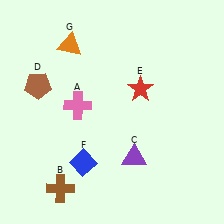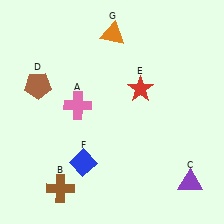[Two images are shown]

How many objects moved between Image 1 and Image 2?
2 objects moved between the two images.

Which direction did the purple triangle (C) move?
The purple triangle (C) moved right.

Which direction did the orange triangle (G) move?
The orange triangle (G) moved right.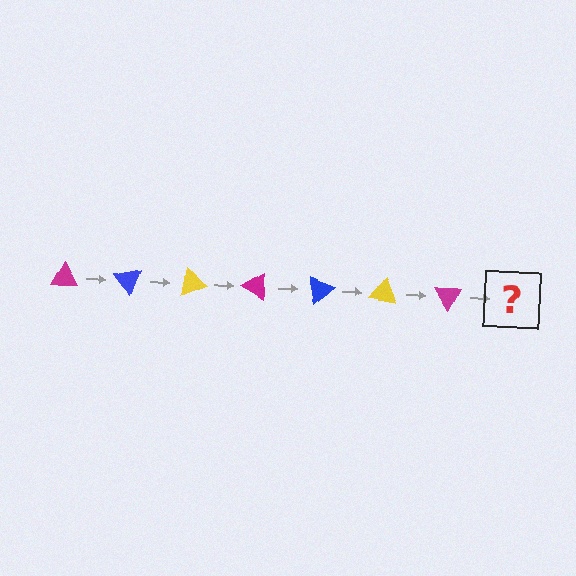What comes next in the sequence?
The next element should be a blue triangle, rotated 350 degrees from the start.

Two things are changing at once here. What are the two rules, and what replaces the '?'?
The two rules are that it rotates 50 degrees each step and the color cycles through magenta, blue, and yellow. The '?' should be a blue triangle, rotated 350 degrees from the start.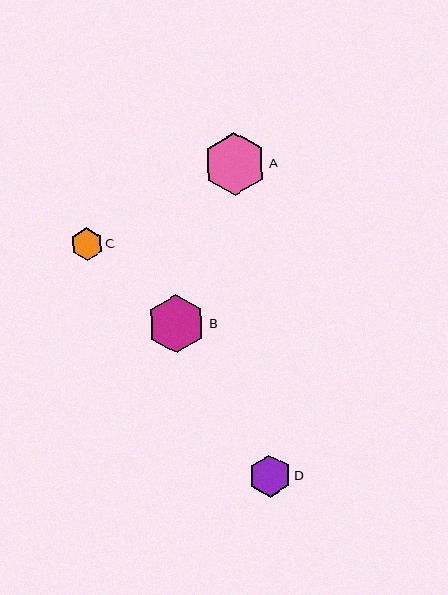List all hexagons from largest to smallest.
From largest to smallest: A, B, D, C.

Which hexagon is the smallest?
Hexagon C is the smallest with a size of approximately 32 pixels.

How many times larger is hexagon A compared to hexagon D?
Hexagon A is approximately 1.5 times the size of hexagon D.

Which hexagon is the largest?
Hexagon A is the largest with a size of approximately 63 pixels.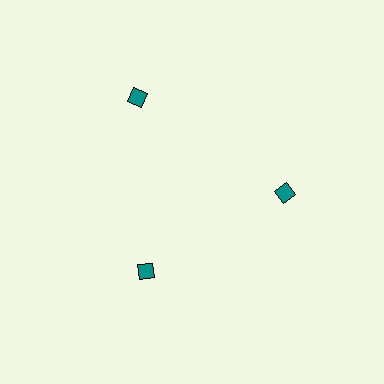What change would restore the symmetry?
The symmetry would be restored by moving it inward, back onto the ring so that all 3 diamonds sit at equal angles and equal distance from the center.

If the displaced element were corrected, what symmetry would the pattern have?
It would have 3-fold rotational symmetry — the pattern would map onto itself every 120 degrees.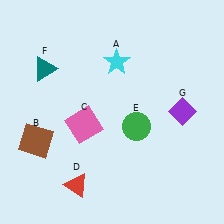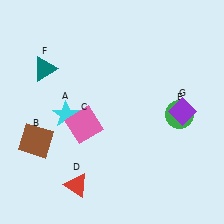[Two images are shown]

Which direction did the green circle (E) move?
The green circle (E) moved right.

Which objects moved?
The objects that moved are: the cyan star (A), the green circle (E).